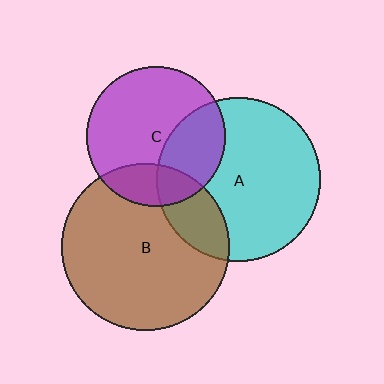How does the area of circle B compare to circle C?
Approximately 1.4 times.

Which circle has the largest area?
Circle B (brown).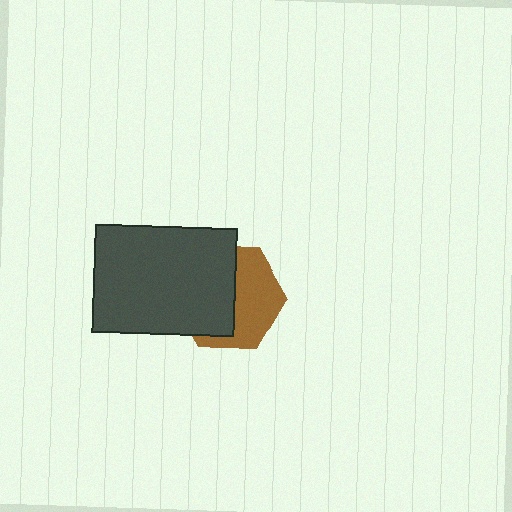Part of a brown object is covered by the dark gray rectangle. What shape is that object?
It is a hexagon.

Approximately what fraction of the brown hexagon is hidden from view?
Roughly 53% of the brown hexagon is hidden behind the dark gray rectangle.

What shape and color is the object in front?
The object in front is a dark gray rectangle.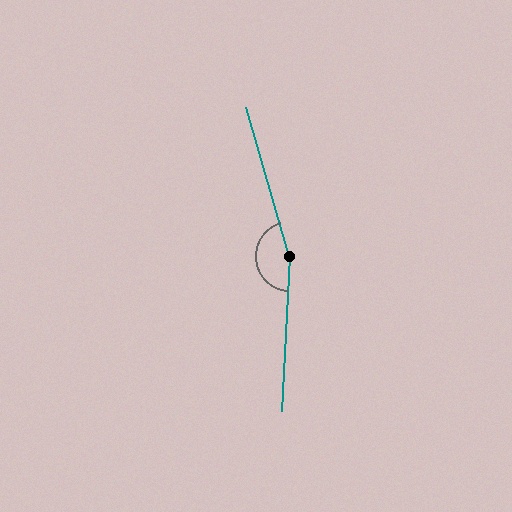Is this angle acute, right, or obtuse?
It is obtuse.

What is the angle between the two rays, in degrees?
Approximately 161 degrees.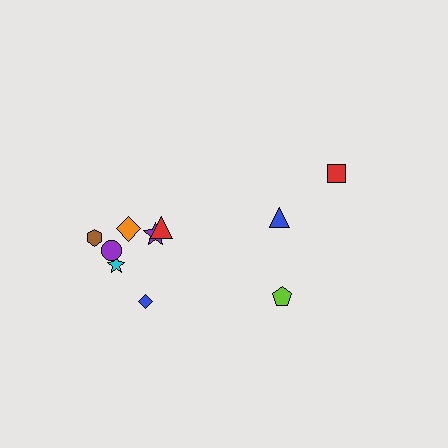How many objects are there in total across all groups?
There are 10 objects.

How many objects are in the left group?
There are 7 objects.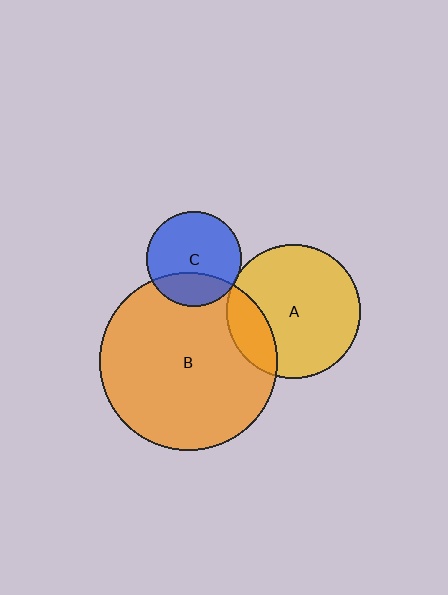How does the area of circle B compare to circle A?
Approximately 1.8 times.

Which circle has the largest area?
Circle B (orange).